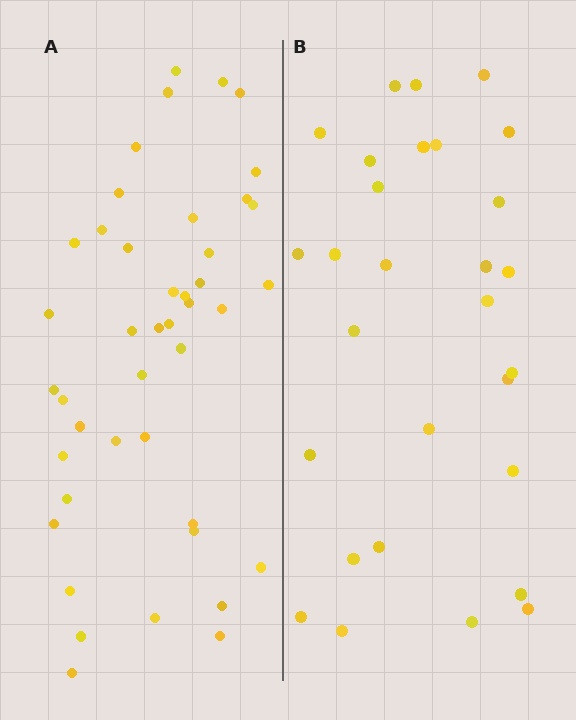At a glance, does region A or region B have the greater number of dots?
Region A (the left region) has more dots.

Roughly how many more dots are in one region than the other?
Region A has approximately 15 more dots than region B.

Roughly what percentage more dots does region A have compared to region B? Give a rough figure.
About 50% more.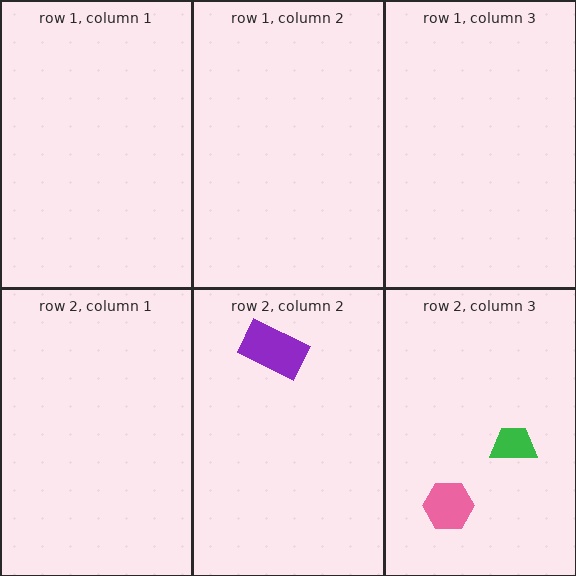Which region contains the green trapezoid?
The row 2, column 3 region.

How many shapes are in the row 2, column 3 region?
2.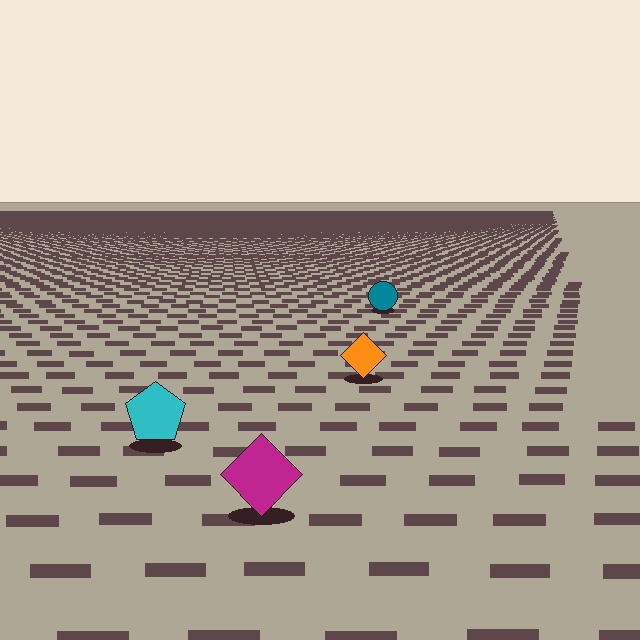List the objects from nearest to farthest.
From nearest to farthest: the magenta diamond, the cyan pentagon, the orange diamond, the teal circle.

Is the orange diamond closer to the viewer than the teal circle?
Yes. The orange diamond is closer — you can tell from the texture gradient: the ground texture is coarser near it.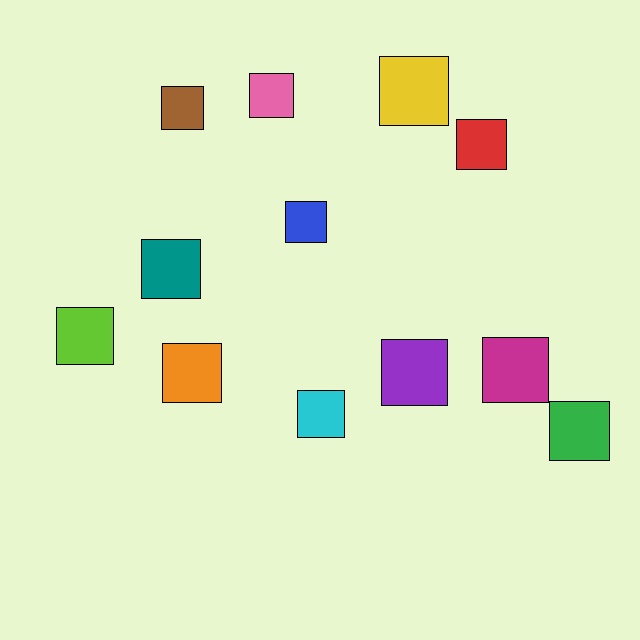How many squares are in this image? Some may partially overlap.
There are 12 squares.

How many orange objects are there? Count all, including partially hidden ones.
There is 1 orange object.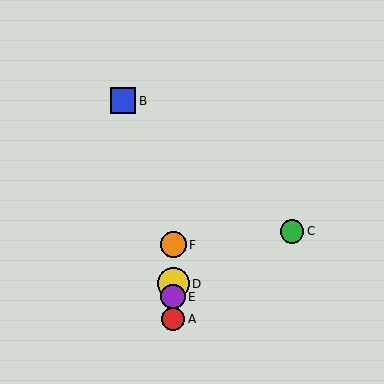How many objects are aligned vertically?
4 objects (A, D, E, F) are aligned vertically.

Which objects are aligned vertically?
Objects A, D, E, F are aligned vertically.